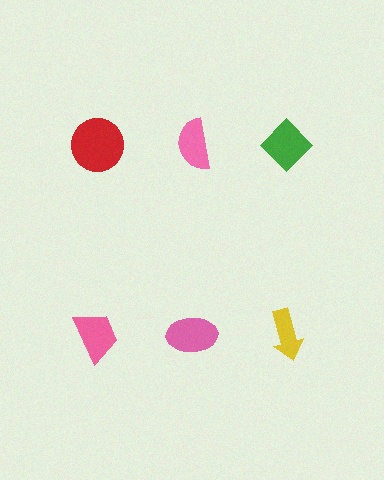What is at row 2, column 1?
A pink trapezoid.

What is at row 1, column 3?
A green diamond.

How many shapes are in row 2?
3 shapes.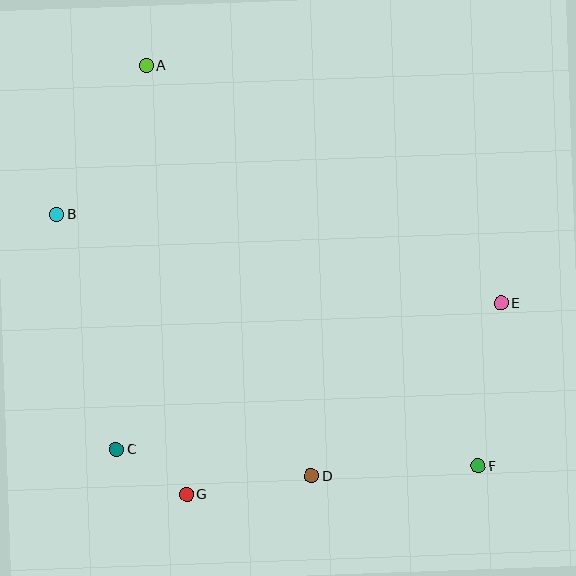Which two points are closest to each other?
Points C and G are closest to each other.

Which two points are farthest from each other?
Points A and F are farthest from each other.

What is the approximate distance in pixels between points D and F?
The distance between D and F is approximately 167 pixels.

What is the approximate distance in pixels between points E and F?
The distance between E and F is approximately 164 pixels.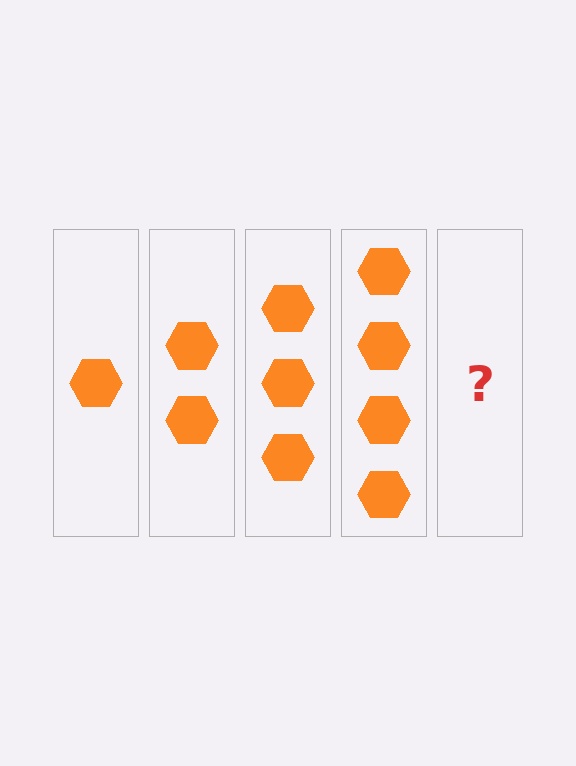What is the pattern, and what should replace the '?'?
The pattern is that each step adds one more hexagon. The '?' should be 5 hexagons.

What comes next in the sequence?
The next element should be 5 hexagons.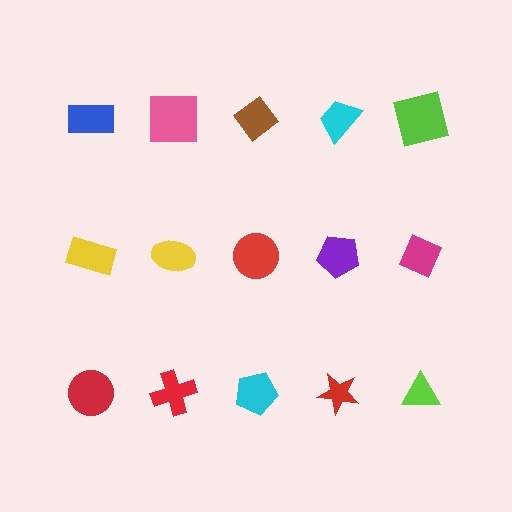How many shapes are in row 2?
5 shapes.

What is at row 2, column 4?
A purple pentagon.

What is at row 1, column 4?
A cyan trapezoid.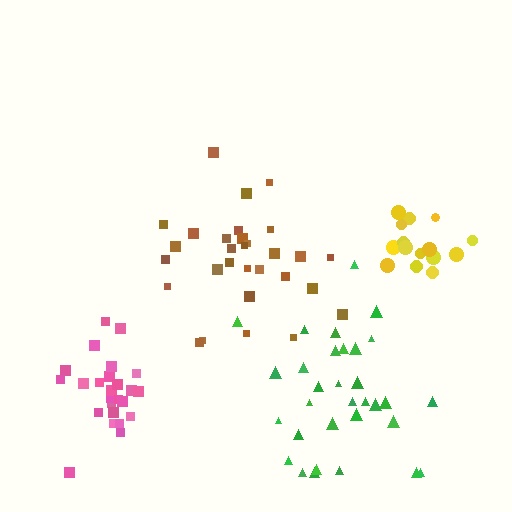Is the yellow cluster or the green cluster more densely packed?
Yellow.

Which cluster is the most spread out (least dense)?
Green.